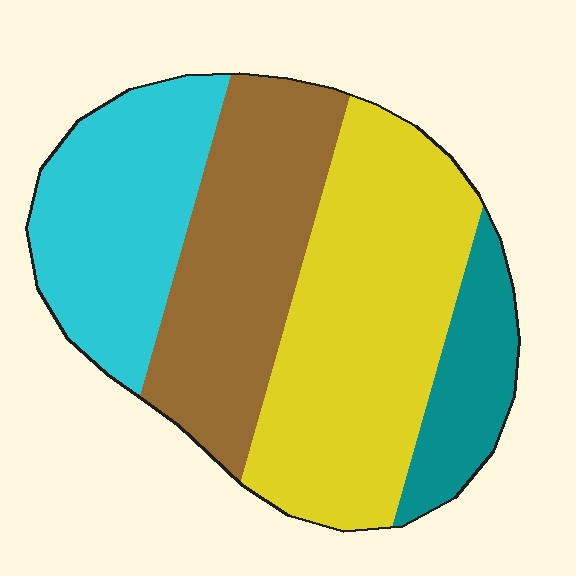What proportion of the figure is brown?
Brown takes up about one quarter (1/4) of the figure.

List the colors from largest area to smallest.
From largest to smallest: yellow, brown, cyan, teal.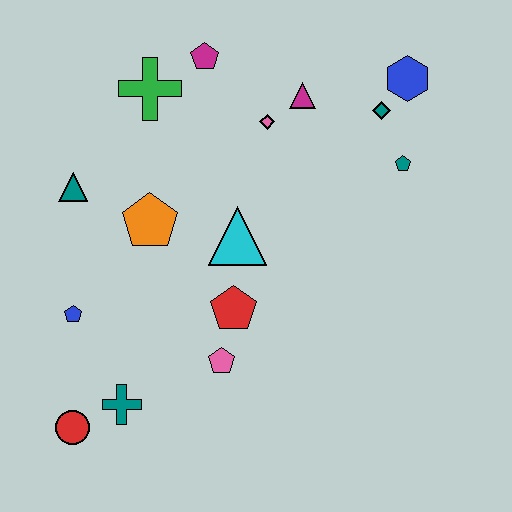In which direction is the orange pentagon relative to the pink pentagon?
The orange pentagon is above the pink pentagon.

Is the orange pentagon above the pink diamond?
No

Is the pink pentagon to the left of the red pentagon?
Yes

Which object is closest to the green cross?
The magenta pentagon is closest to the green cross.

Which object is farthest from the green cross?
The red circle is farthest from the green cross.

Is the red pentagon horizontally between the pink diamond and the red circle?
Yes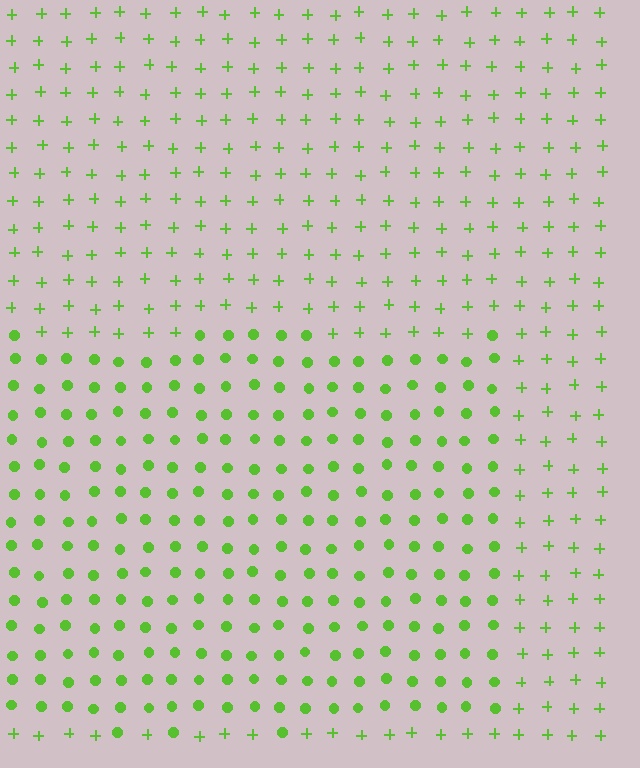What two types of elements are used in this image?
The image uses circles inside the rectangle region and plus signs outside it.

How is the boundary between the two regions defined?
The boundary is defined by a change in element shape: circles inside vs. plus signs outside. All elements share the same color and spacing.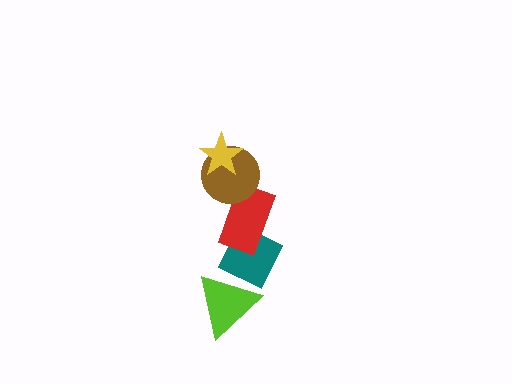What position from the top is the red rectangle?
The red rectangle is 3rd from the top.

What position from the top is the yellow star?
The yellow star is 1st from the top.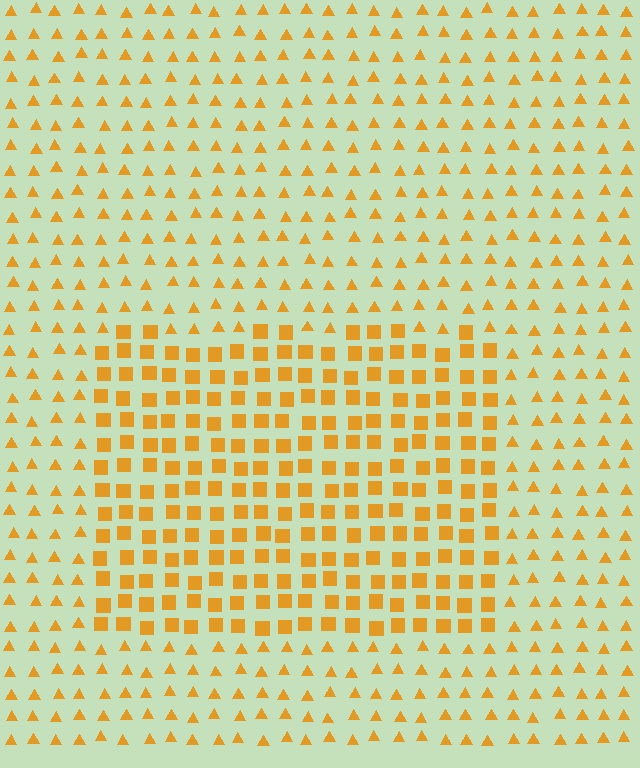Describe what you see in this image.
The image is filled with small orange elements arranged in a uniform grid. A rectangle-shaped region contains squares, while the surrounding area contains triangles. The boundary is defined purely by the change in element shape.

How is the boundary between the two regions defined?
The boundary is defined by a change in element shape: squares inside vs. triangles outside. All elements share the same color and spacing.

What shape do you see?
I see a rectangle.